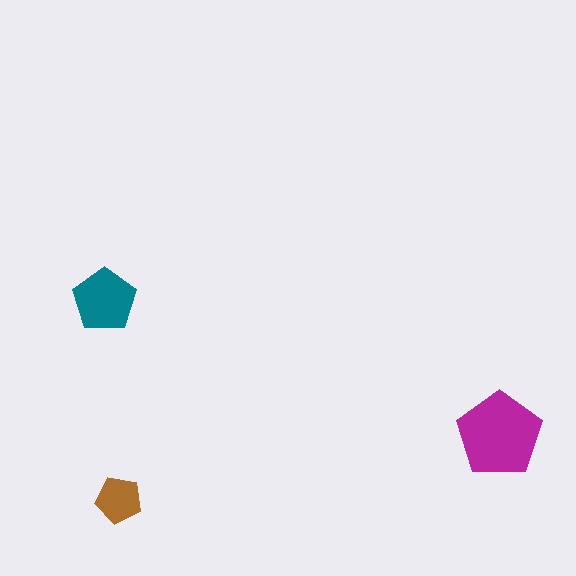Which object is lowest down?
The brown pentagon is bottommost.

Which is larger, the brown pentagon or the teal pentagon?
The teal one.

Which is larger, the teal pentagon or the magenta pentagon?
The magenta one.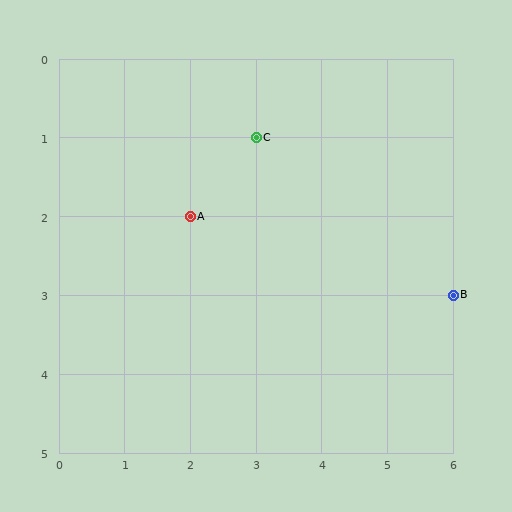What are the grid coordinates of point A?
Point A is at grid coordinates (2, 2).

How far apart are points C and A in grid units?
Points C and A are 1 column and 1 row apart (about 1.4 grid units diagonally).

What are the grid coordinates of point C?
Point C is at grid coordinates (3, 1).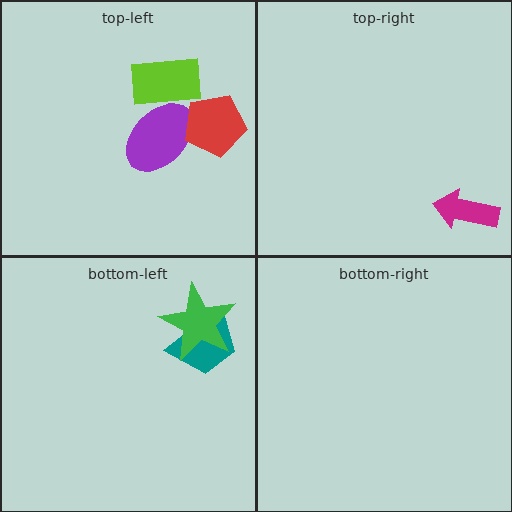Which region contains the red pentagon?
The top-left region.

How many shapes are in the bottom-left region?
2.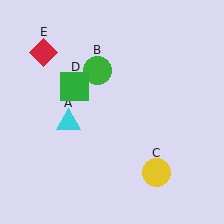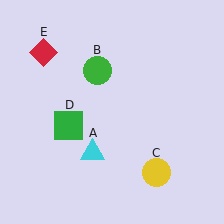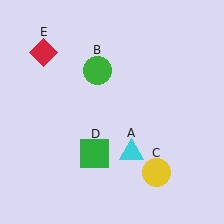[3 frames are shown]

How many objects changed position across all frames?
2 objects changed position: cyan triangle (object A), green square (object D).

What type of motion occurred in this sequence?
The cyan triangle (object A), green square (object D) rotated counterclockwise around the center of the scene.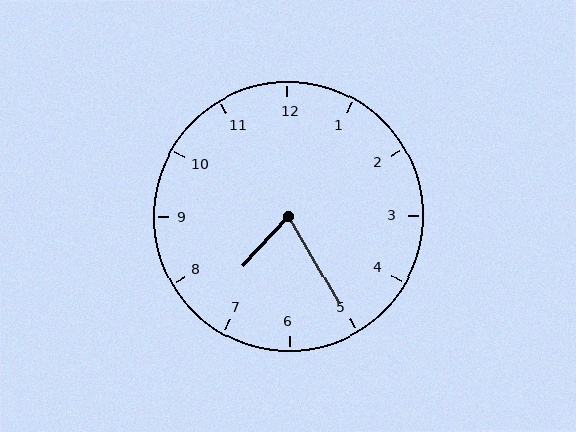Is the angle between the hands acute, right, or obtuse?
It is acute.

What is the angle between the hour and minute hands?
Approximately 72 degrees.